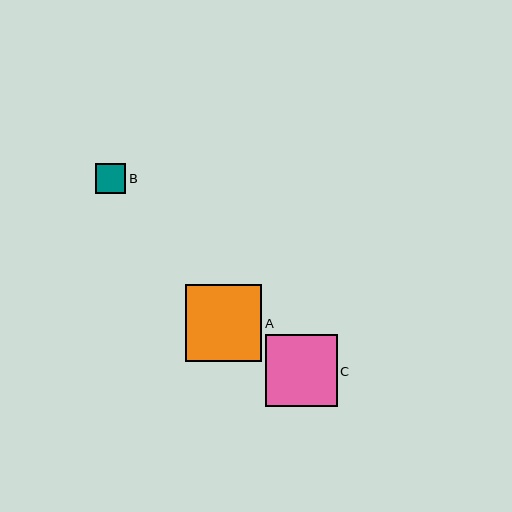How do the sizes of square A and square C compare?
Square A and square C are approximately the same size.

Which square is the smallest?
Square B is the smallest with a size of approximately 30 pixels.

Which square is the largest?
Square A is the largest with a size of approximately 77 pixels.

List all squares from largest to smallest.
From largest to smallest: A, C, B.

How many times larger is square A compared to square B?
Square A is approximately 2.6 times the size of square B.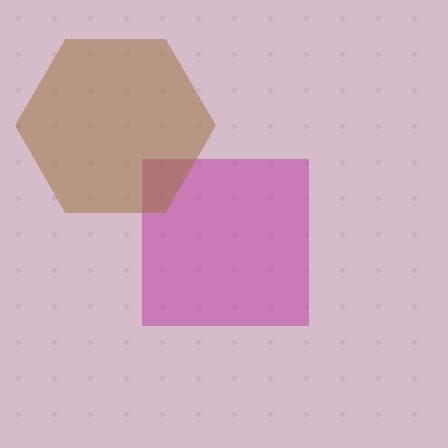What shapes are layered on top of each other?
The layered shapes are: a magenta square, a brown hexagon.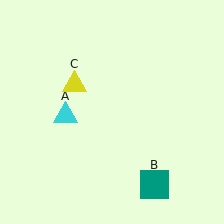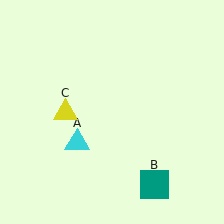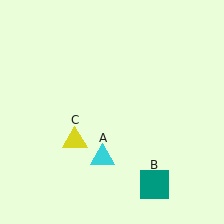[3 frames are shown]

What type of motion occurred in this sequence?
The cyan triangle (object A), yellow triangle (object C) rotated counterclockwise around the center of the scene.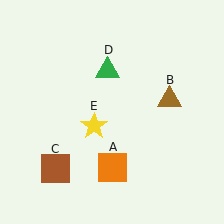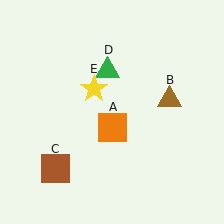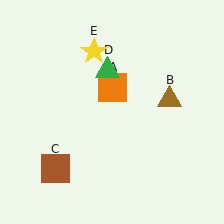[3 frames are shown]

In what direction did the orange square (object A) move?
The orange square (object A) moved up.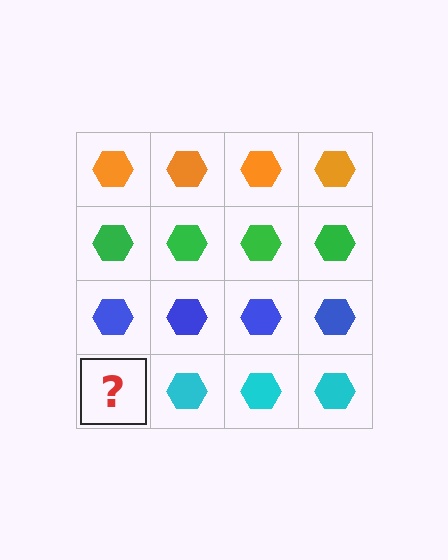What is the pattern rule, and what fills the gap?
The rule is that each row has a consistent color. The gap should be filled with a cyan hexagon.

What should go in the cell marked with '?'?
The missing cell should contain a cyan hexagon.